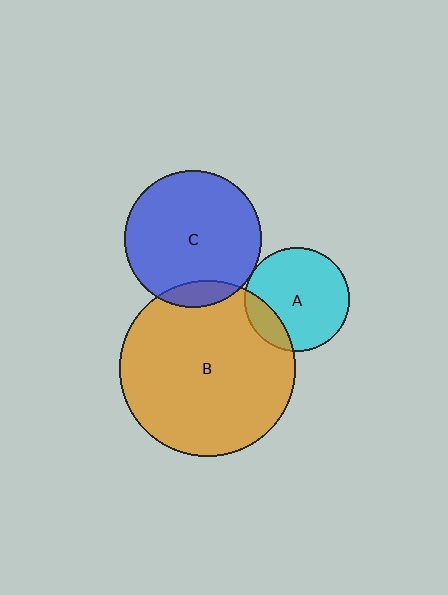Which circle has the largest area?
Circle B (orange).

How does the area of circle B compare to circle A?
Approximately 2.8 times.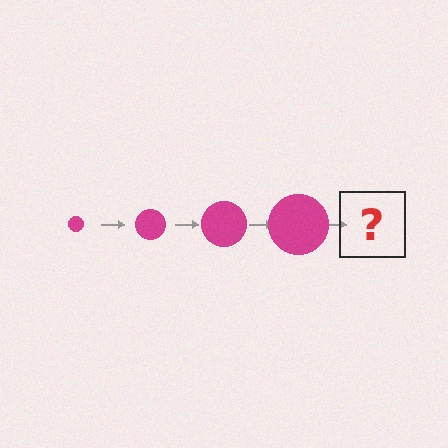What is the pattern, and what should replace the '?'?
The pattern is that the circle gets progressively larger each step. The '?' should be a magenta circle, larger than the previous one.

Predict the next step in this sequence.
The next step is a magenta circle, larger than the previous one.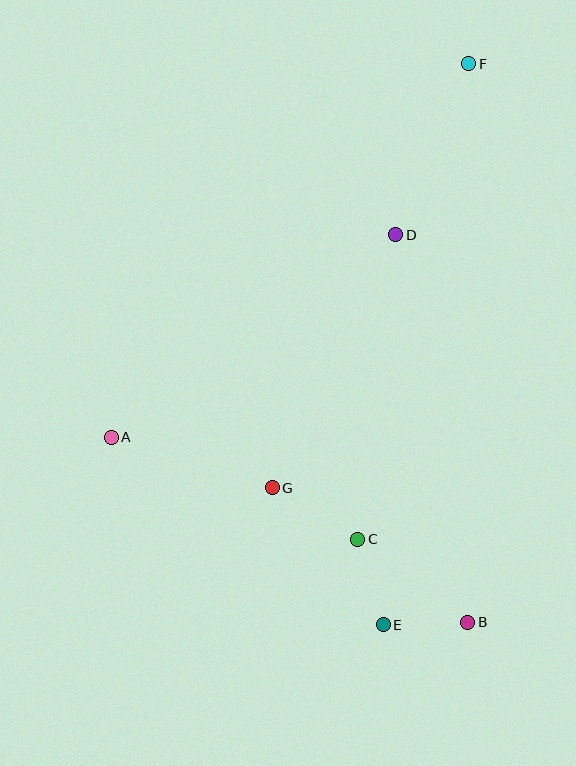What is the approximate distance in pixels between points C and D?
The distance between C and D is approximately 307 pixels.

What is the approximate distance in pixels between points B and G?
The distance between B and G is approximately 238 pixels.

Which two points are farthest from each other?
Points E and F are farthest from each other.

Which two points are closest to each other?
Points B and E are closest to each other.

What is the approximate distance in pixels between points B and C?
The distance between B and C is approximately 138 pixels.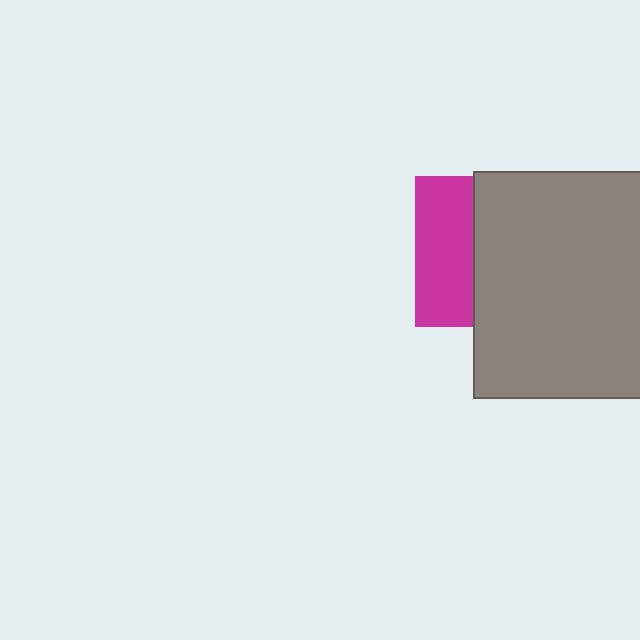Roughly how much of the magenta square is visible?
A small part of it is visible (roughly 39%).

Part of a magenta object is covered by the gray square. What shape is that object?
It is a square.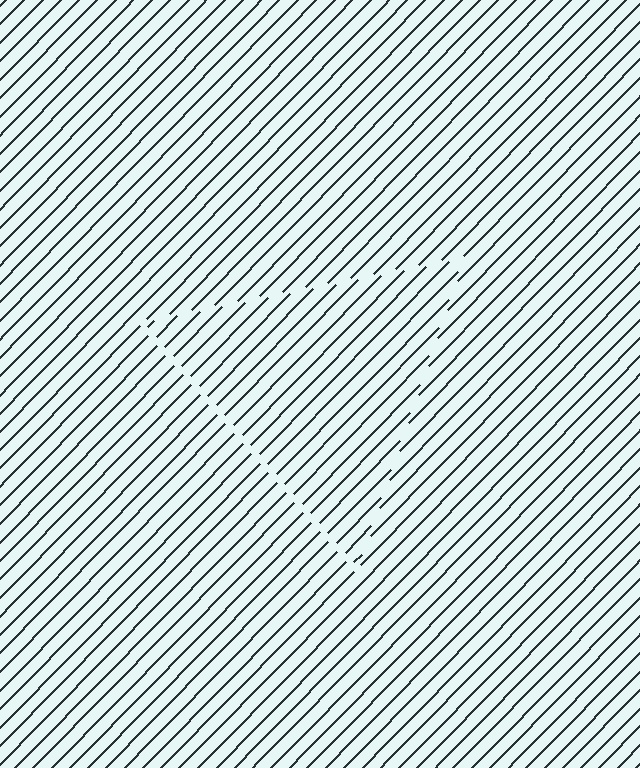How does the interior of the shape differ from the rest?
The interior of the shape contains the same grating, shifted by half a period — the contour is defined by the phase discontinuity where line-ends from the inner and outer gratings abut.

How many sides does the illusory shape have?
3 sides — the line-ends trace a triangle.